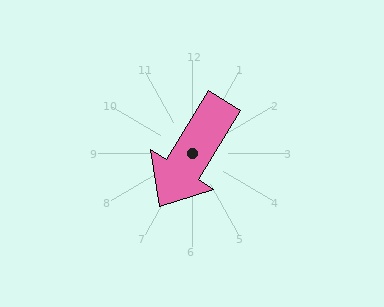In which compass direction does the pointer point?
Southwest.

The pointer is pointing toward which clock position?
Roughly 7 o'clock.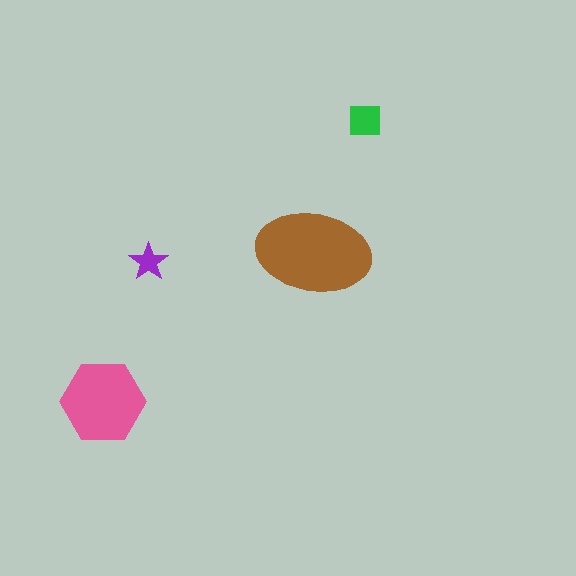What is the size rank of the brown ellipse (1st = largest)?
1st.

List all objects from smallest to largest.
The purple star, the green square, the pink hexagon, the brown ellipse.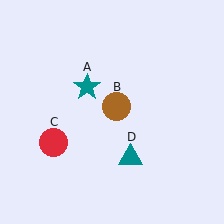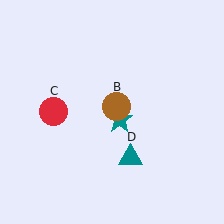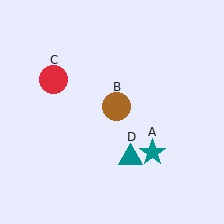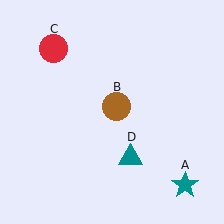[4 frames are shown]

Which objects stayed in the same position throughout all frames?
Brown circle (object B) and teal triangle (object D) remained stationary.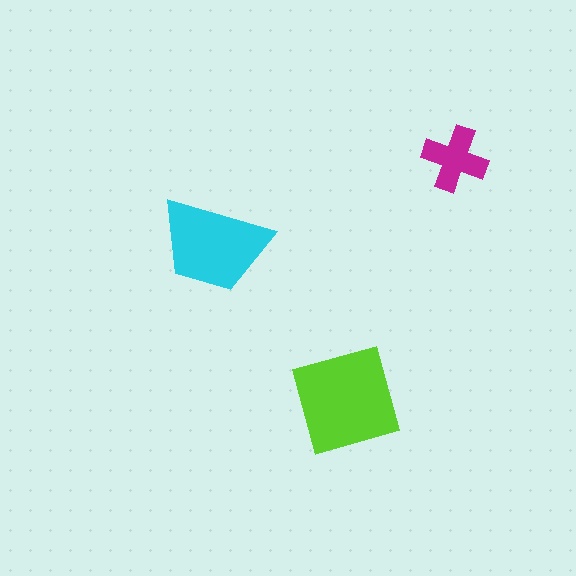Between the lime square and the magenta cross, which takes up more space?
The lime square.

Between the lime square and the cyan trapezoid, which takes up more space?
The lime square.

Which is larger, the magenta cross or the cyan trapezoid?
The cyan trapezoid.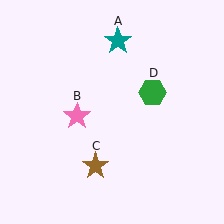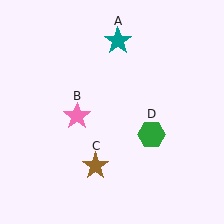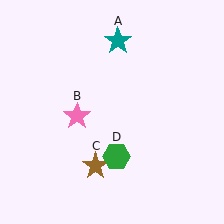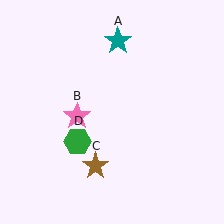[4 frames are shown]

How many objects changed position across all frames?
1 object changed position: green hexagon (object D).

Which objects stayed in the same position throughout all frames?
Teal star (object A) and pink star (object B) and brown star (object C) remained stationary.